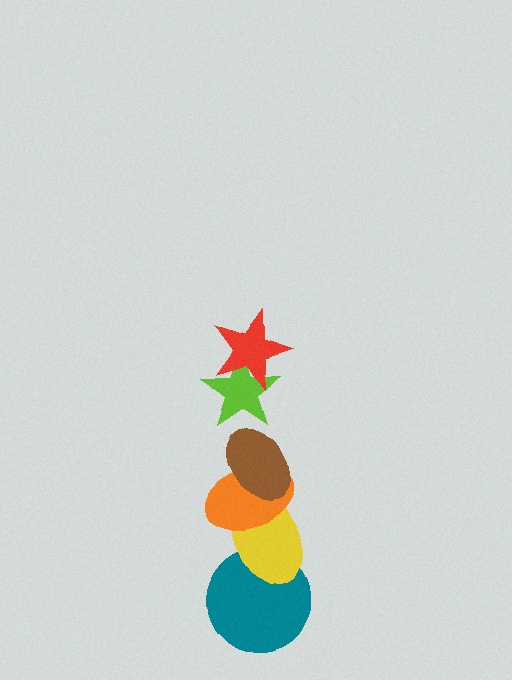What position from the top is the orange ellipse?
The orange ellipse is 4th from the top.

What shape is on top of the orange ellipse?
The brown ellipse is on top of the orange ellipse.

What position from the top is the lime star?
The lime star is 2nd from the top.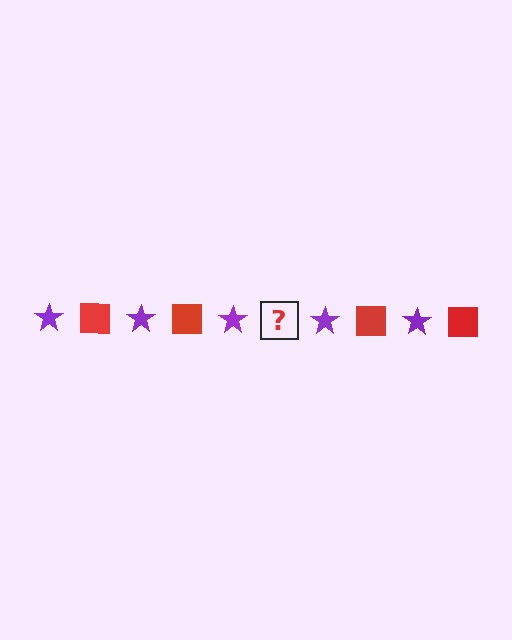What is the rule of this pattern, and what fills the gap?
The rule is that the pattern alternates between purple star and red square. The gap should be filled with a red square.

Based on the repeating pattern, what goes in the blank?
The blank should be a red square.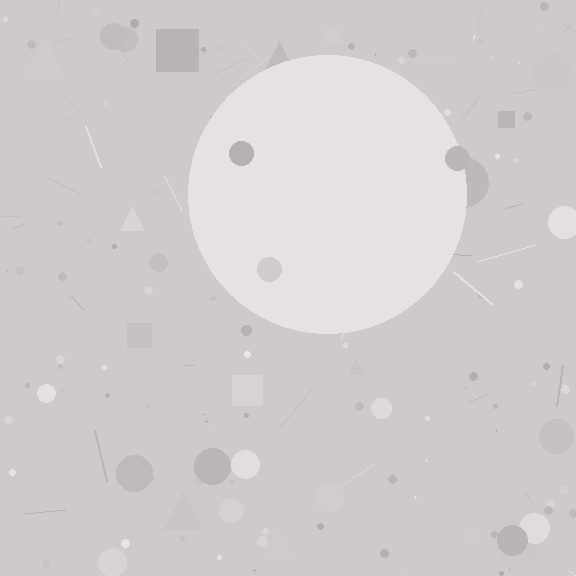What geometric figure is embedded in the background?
A circle is embedded in the background.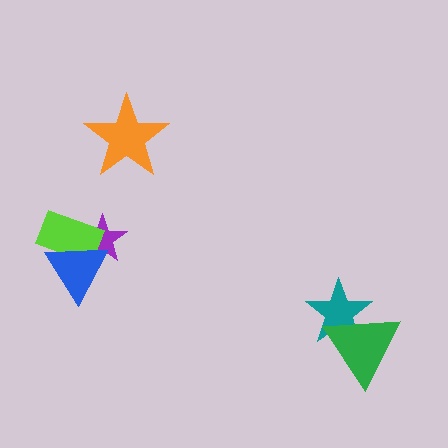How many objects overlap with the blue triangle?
2 objects overlap with the blue triangle.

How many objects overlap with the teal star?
1 object overlaps with the teal star.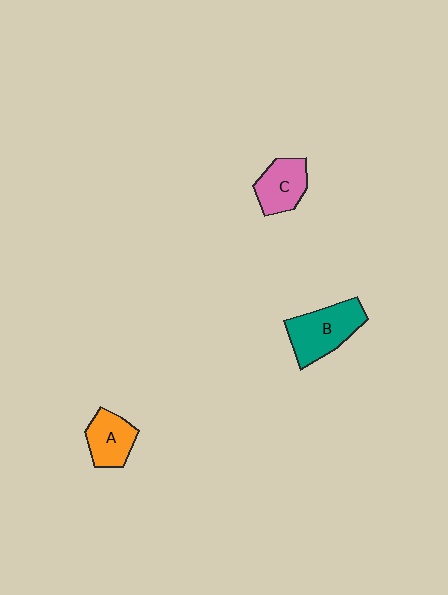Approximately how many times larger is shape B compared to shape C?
Approximately 1.4 times.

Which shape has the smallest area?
Shape A (orange).